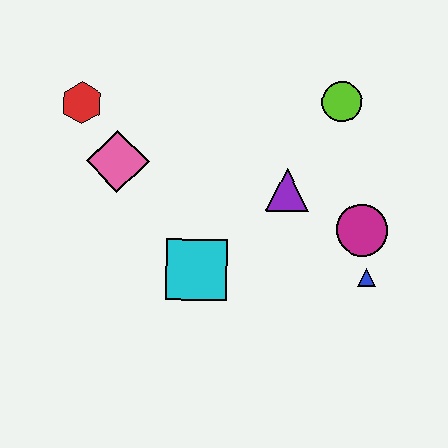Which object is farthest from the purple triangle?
The red hexagon is farthest from the purple triangle.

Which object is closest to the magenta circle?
The blue triangle is closest to the magenta circle.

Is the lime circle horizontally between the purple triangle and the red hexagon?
No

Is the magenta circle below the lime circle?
Yes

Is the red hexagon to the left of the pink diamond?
Yes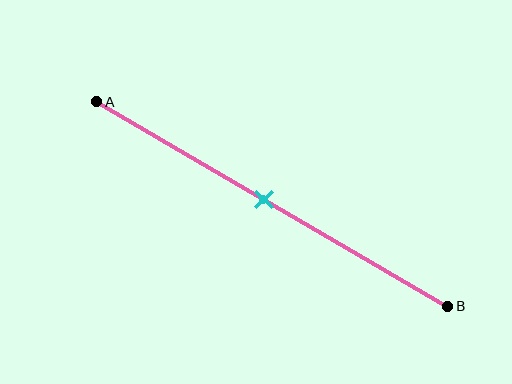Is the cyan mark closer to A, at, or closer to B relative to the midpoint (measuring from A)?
The cyan mark is approximately at the midpoint of segment AB.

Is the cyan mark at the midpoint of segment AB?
Yes, the mark is approximately at the midpoint.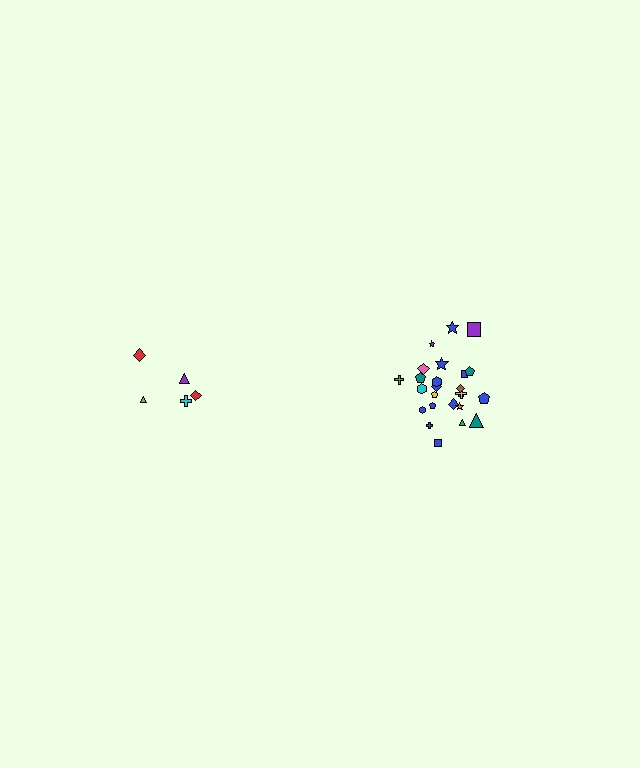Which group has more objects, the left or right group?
The right group.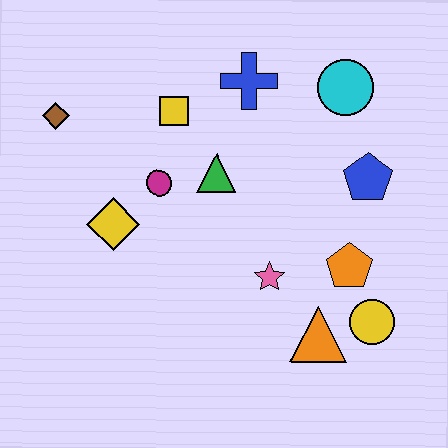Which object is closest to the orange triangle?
The yellow circle is closest to the orange triangle.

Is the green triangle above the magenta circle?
Yes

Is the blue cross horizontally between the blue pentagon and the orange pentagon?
No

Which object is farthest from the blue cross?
The yellow circle is farthest from the blue cross.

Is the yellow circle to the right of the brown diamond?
Yes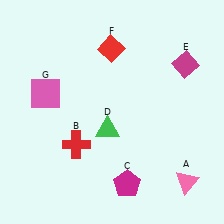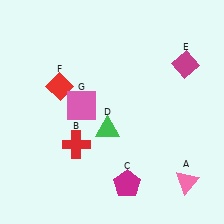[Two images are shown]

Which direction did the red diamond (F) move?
The red diamond (F) moved left.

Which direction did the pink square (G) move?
The pink square (G) moved right.